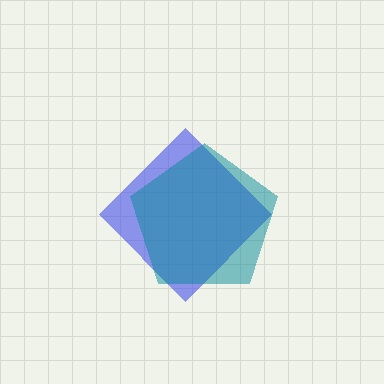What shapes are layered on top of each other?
The layered shapes are: a blue diamond, a teal pentagon.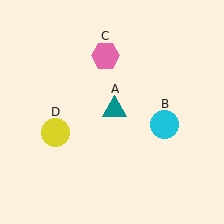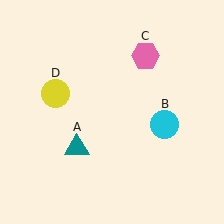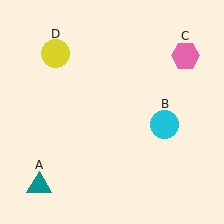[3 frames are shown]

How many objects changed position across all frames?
3 objects changed position: teal triangle (object A), pink hexagon (object C), yellow circle (object D).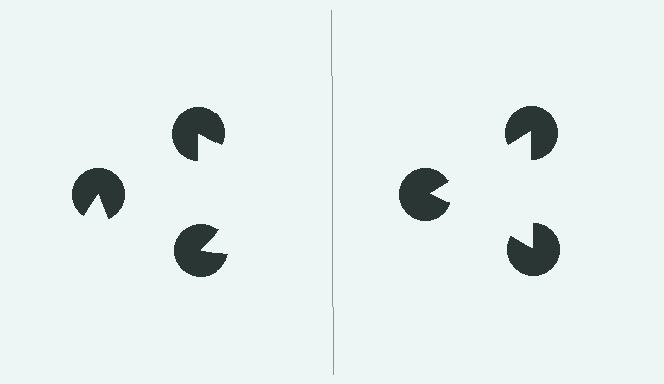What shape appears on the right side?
An illusory triangle.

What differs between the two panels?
The pac-man discs are positioned identically on both sides; only the wedge orientations differ. On the right they align to a triangle; on the left they are misaligned.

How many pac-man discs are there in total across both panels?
6 — 3 on each side.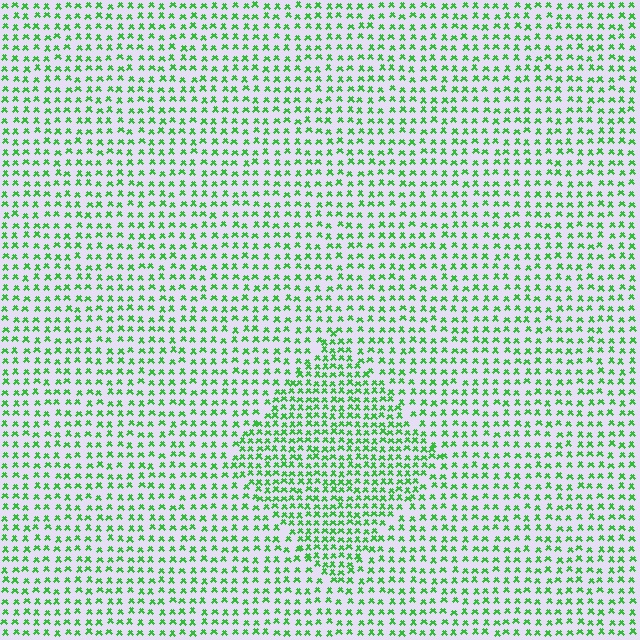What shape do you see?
I see a diamond.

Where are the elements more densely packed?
The elements are more densely packed inside the diamond boundary.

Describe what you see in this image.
The image contains small green elements arranged at two different densities. A diamond-shaped region is visible where the elements are more densely packed than the surrounding area.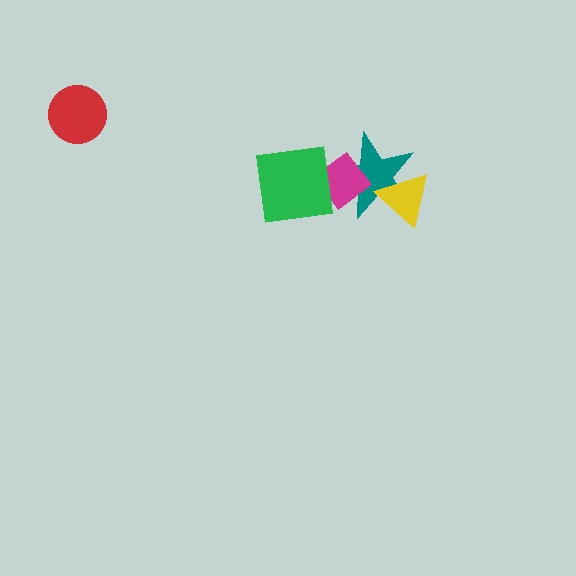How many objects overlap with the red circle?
0 objects overlap with the red circle.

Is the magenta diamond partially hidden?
Yes, it is partially covered by another shape.